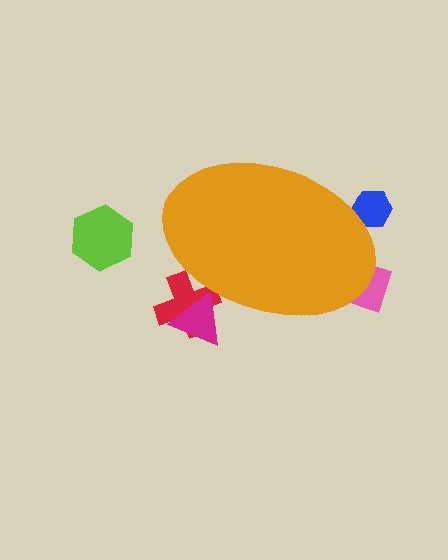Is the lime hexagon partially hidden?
No, the lime hexagon is fully visible.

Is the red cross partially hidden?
Yes, the red cross is partially hidden behind the orange ellipse.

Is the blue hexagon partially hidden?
Yes, the blue hexagon is partially hidden behind the orange ellipse.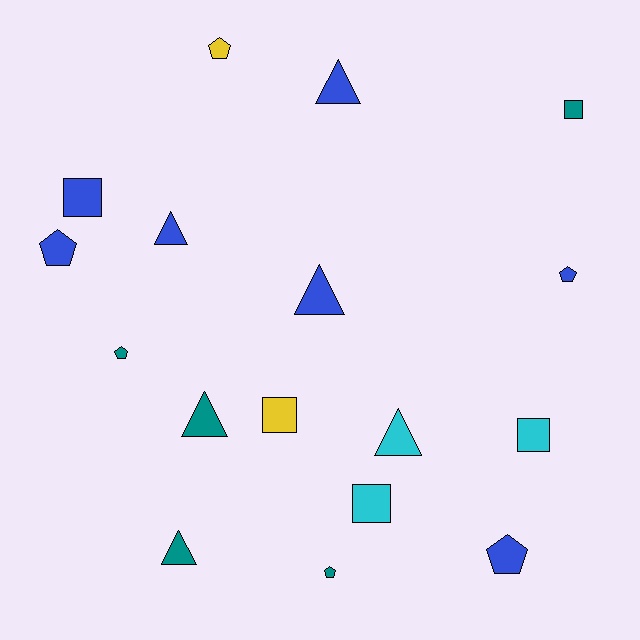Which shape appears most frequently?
Triangle, with 6 objects.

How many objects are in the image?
There are 17 objects.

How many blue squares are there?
There is 1 blue square.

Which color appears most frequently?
Blue, with 7 objects.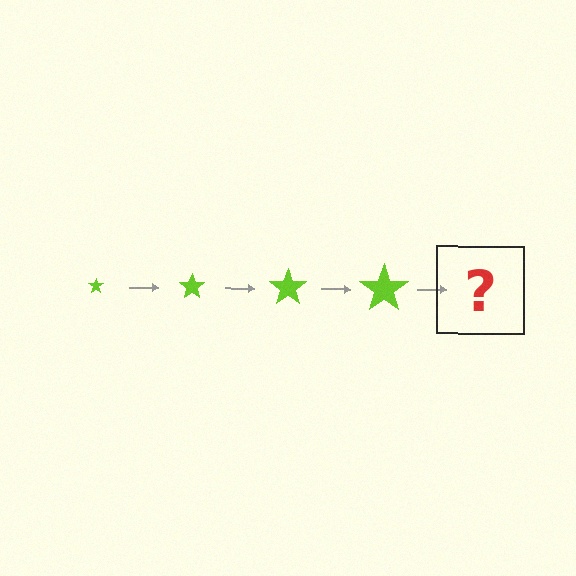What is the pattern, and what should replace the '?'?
The pattern is that the star gets progressively larger each step. The '?' should be a lime star, larger than the previous one.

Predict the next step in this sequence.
The next step is a lime star, larger than the previous one.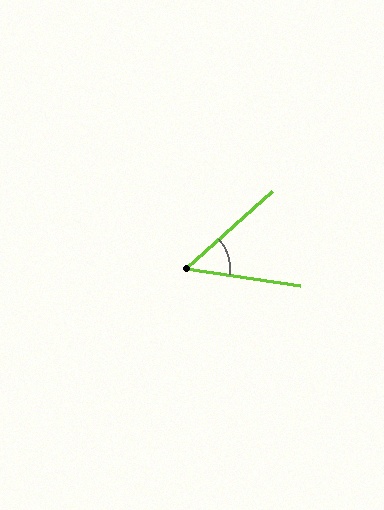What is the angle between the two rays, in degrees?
Approximately 50 degrees.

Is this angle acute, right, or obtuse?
It is acute.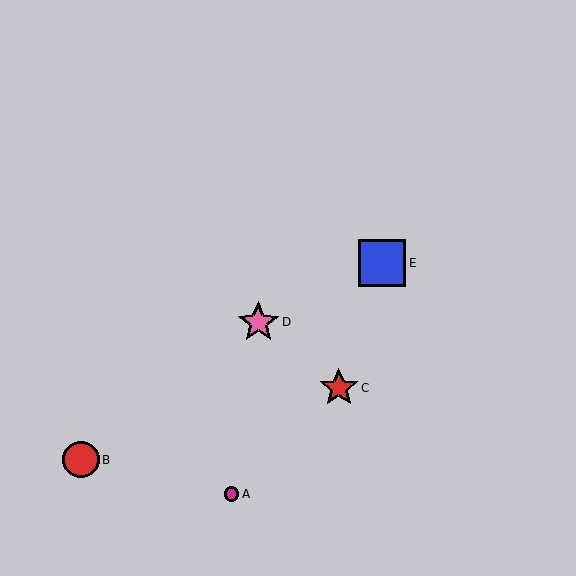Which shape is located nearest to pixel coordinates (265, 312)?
The pink star (labeled D) at (258, 322) is nearest to that location.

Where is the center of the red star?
The center of the red star is at (339, 388).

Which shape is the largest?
The blue square (labeled E) is the largest.